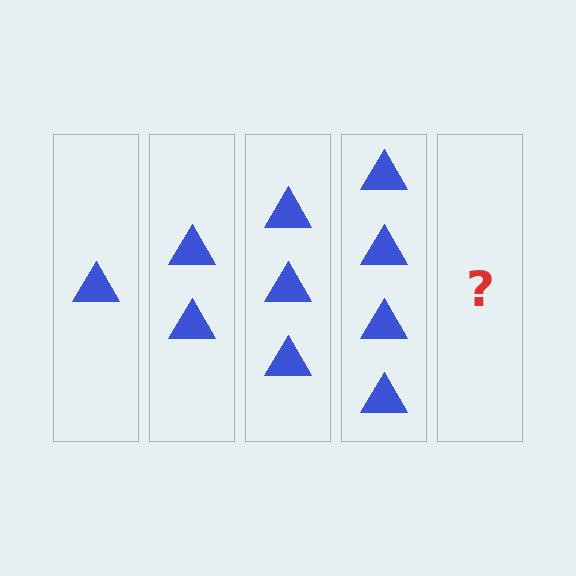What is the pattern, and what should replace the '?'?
The pattern is that each step adds one more triangle. The '?' should be 5 triangles.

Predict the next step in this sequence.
The next step is 5 triangles.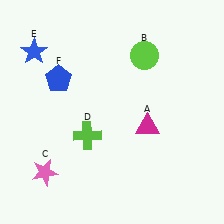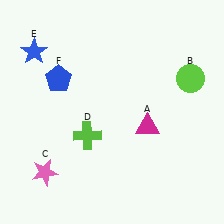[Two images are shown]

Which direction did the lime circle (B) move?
The lime circle (B) moved right.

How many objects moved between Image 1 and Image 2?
1 object moved between the two images.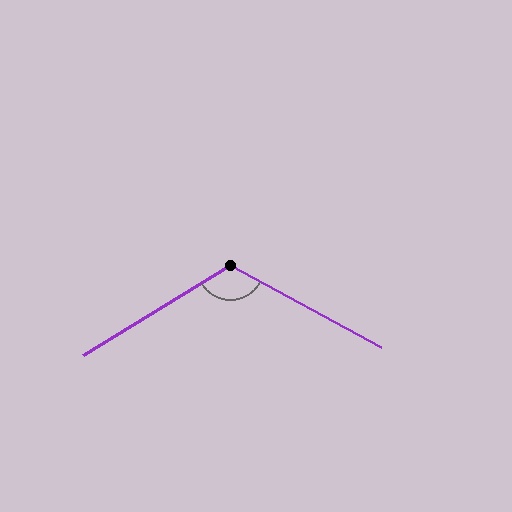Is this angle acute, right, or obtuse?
It is obtuse.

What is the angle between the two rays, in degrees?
Approximately 120 degrees.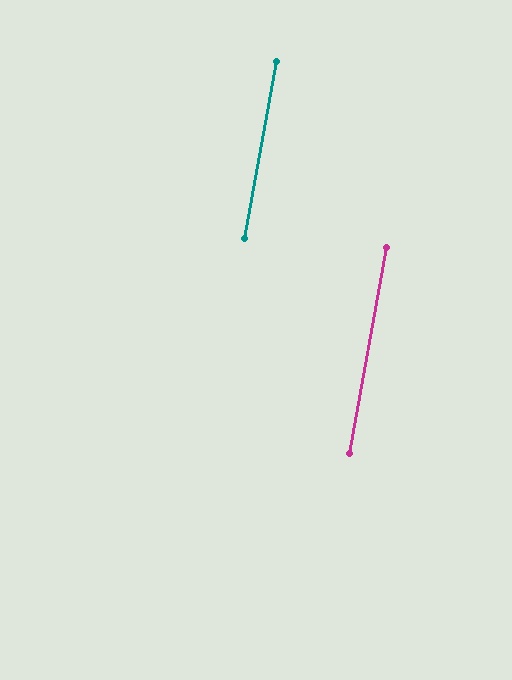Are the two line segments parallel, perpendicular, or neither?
Parallel — their directions differ by only 0.0°.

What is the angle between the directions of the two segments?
Approximately 0 degrees.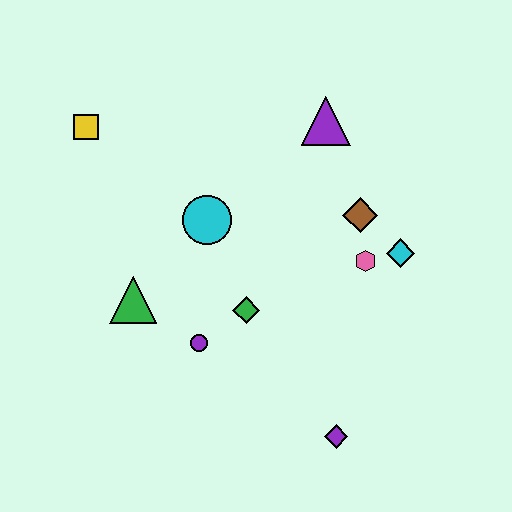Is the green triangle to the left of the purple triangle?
Yes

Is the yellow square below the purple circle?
No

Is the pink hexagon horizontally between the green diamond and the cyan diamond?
Yes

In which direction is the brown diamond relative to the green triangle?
The brown diamond is to the right of the green triangle.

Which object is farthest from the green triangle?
The cyan diamond is farthest from the green triangle.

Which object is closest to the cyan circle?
The green diamond is closest to the cyan circle.